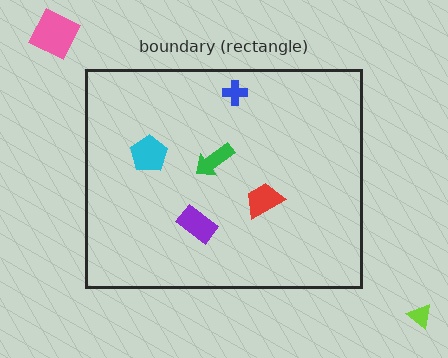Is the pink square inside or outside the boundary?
Outside.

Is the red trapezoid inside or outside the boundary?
Inside.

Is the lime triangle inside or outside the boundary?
Outside.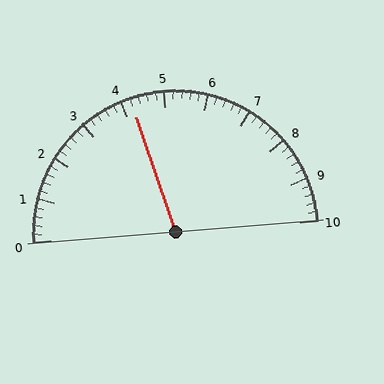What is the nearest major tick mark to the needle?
The nearest major tick mark is 4.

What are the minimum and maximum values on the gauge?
The gauge ranges from 0 to 10.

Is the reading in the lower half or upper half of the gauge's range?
The reading is in the lower half of the range (0 to 10).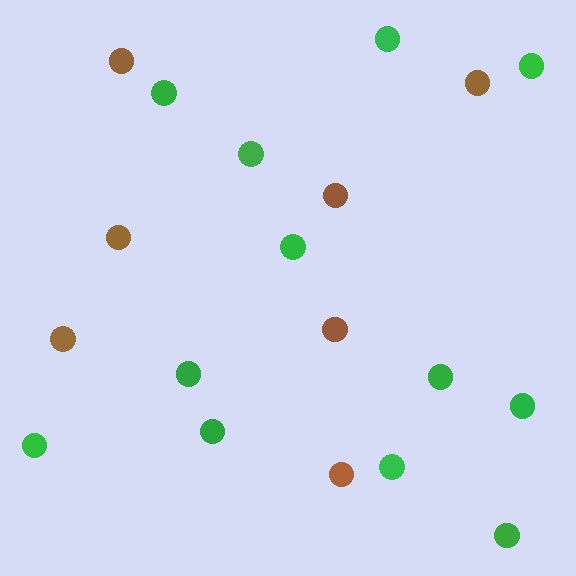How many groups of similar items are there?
There are 2 groups: one group of brown circles (7) and one group of green circles (12).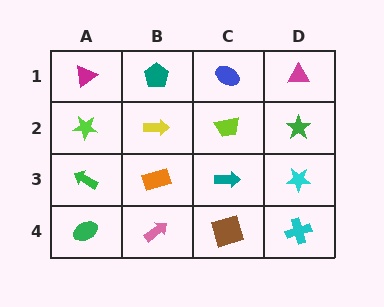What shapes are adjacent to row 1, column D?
A green star (row 2, column D), a blue ellipse (row 1, column C).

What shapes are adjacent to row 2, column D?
A magenta triangle (row 1, column D), a cyan star (row 3, column D), a lime trapezoid (row 2, column C).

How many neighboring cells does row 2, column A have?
3.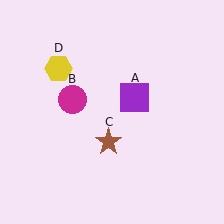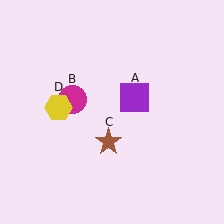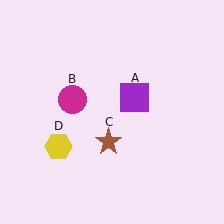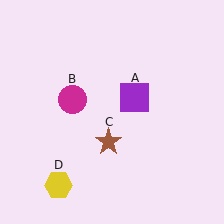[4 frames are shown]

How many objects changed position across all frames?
1 object changed position: yellow hexagon (object D).